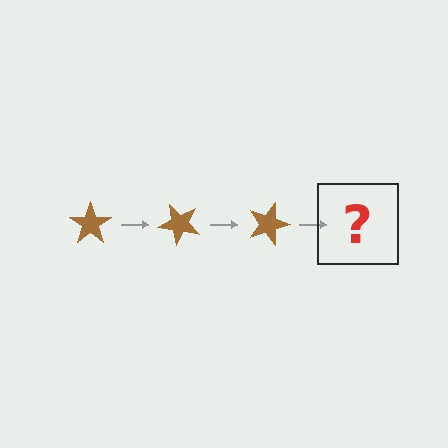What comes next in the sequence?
The next element should be a brown star rotated 135 degrees.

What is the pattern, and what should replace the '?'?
The pattern is that the star rotates 45 degrees each step. The '?' should be a brown star rotated 135 degrees.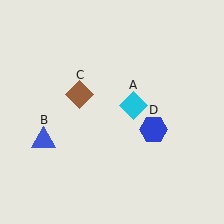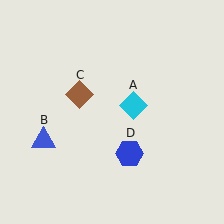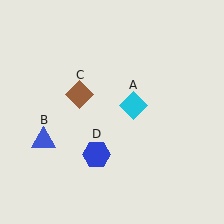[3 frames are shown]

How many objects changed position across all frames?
1 object changed position: blue hexagon (object D).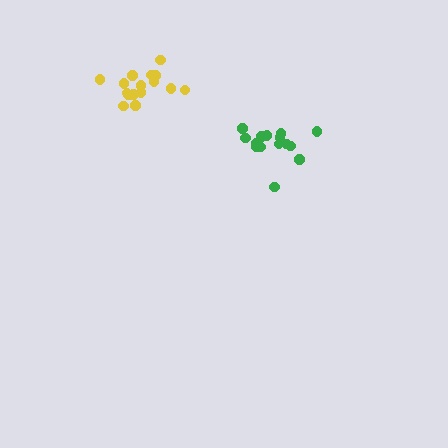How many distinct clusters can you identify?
There are 2 distinct clusters.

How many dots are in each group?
Group 1: 15 dots, Group 2: 16 dots (31 total).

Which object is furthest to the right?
The green cluster is rightmost.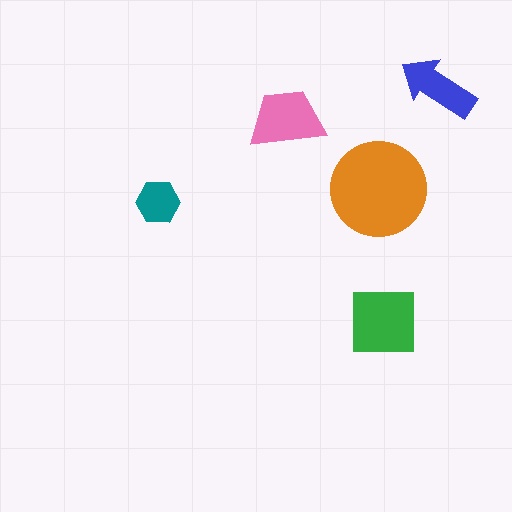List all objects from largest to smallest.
The orange circle, the green square, the pink trapezoid, the blue arrow, the teal hexagon.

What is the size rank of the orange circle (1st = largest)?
1st.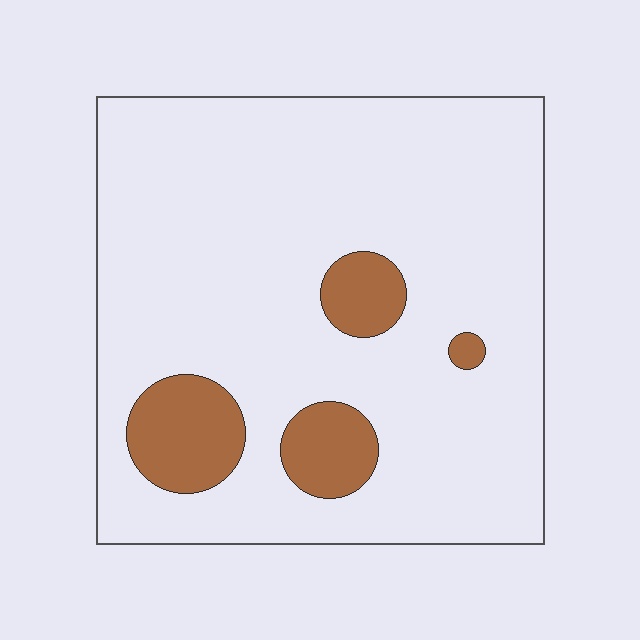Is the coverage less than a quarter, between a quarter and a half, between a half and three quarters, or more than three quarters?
Less than a quarter.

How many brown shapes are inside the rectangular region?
4.